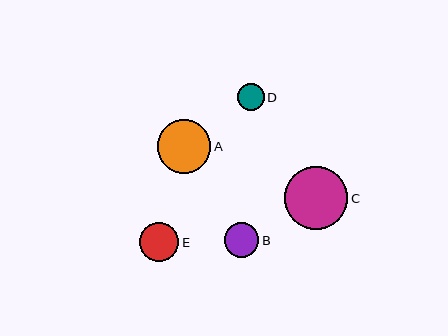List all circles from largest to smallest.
From largest to smallest: C, A, E, B, D.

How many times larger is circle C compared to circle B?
Circle C is approximately 1.8 times the size of circle B.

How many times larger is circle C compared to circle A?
Circle C is approximately 1.2 times the size of circle A.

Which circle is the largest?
Circle C is the largest with a size of approximately 63 pixels.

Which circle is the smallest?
Circle D is the smallest with a size of approximately 26 pixels.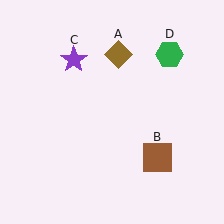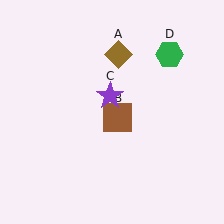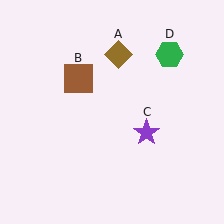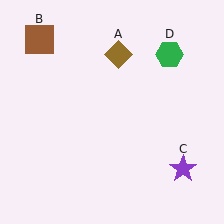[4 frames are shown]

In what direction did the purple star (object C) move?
The purple star (object C) moved down and to the right.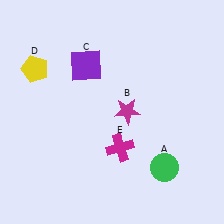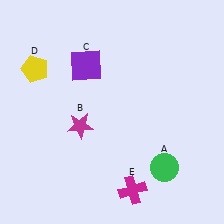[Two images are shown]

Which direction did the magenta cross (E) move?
The magenta cross (E) moved down.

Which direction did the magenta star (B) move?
The magenta star (B) moved left.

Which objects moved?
The objects that moved are: the magenta star (B), the magenta cross (E).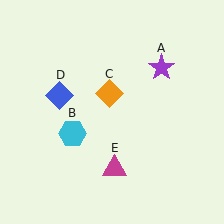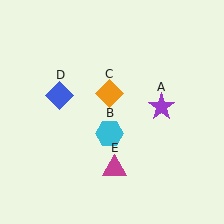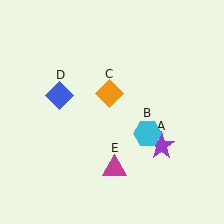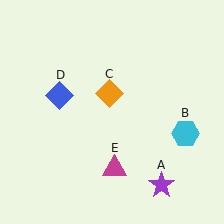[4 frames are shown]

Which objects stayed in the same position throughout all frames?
Orange diamond (object C) and blue diamond (object D) and magenta triangle (object E) remained stationary.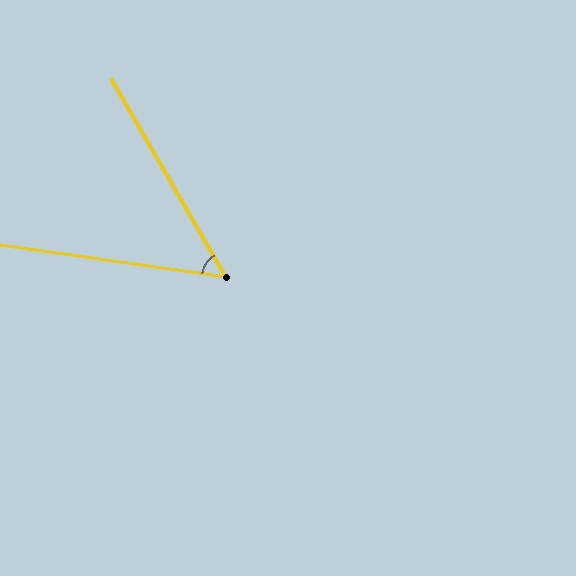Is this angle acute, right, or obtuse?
It is acute.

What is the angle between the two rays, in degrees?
Approximately 52 degrees.